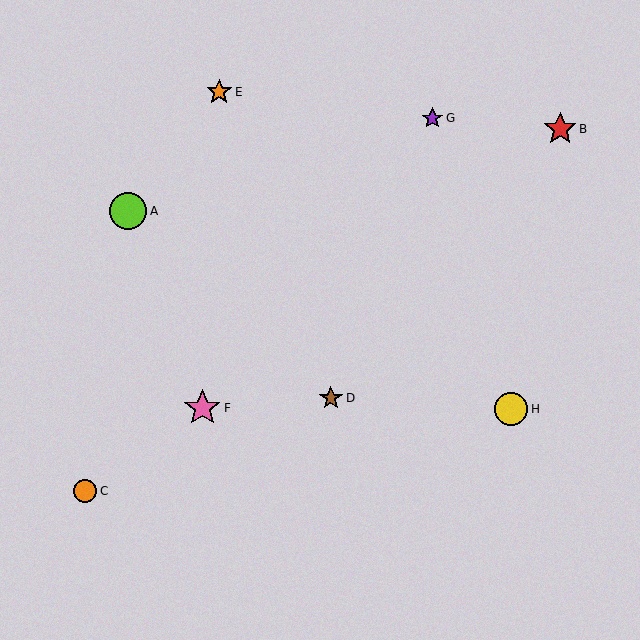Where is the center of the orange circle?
The center of the orange circle is at (85, 491).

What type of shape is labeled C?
Shape C is an orange circle.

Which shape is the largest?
The lime circle (labeled A) is the largest.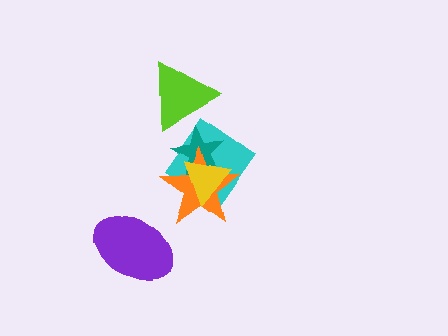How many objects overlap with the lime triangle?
2 objects overlap with the lime triangle.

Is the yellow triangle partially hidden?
No, no other shape covers it.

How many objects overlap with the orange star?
3 objects overlap with the orange star.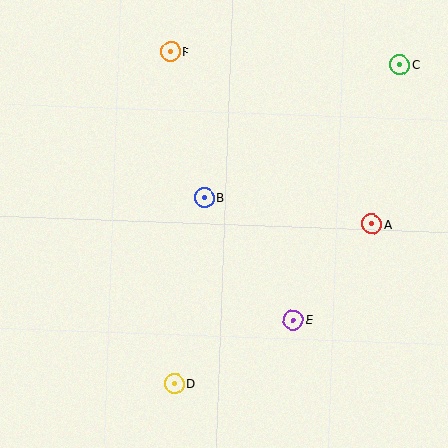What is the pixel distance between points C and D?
The distance between C and D is 390 pixels.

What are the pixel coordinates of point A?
Point A is at (372, 224).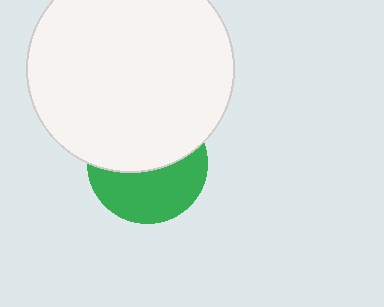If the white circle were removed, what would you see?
You would see the complete green circle.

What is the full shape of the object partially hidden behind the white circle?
The partially hidden object is a green circle.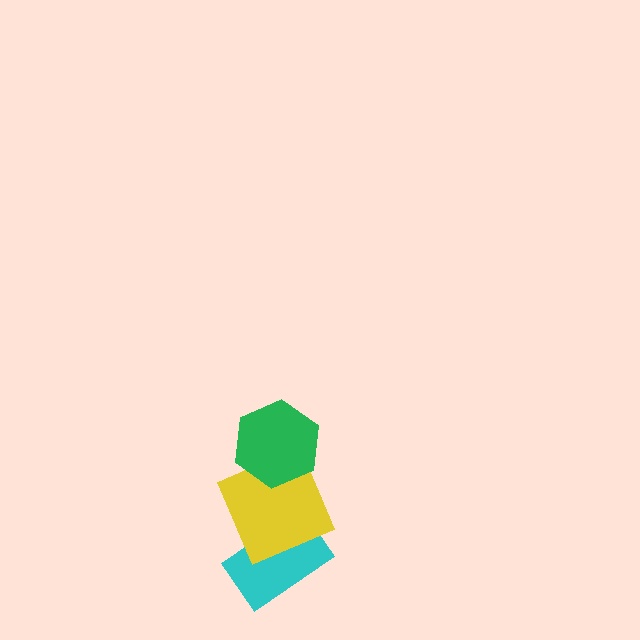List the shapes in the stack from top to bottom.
From top to bottom: the green hexagon, the yellow square, the cyan rectangle.